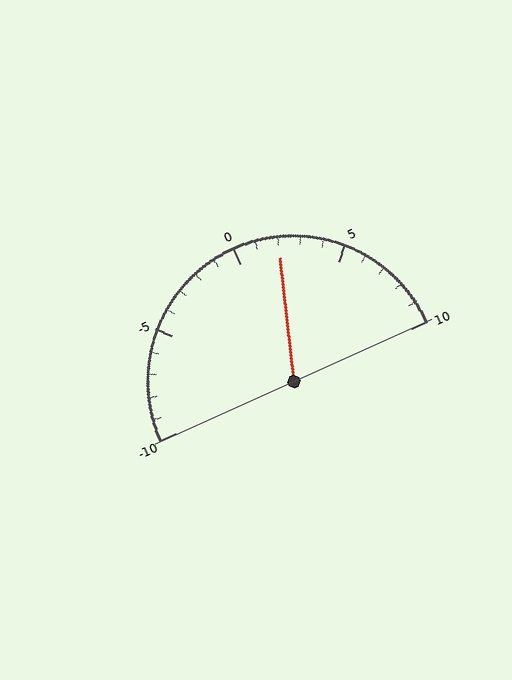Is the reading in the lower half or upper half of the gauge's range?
The reading is in the upper half of the range (-10 to 10).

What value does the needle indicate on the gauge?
The needle indicates approximately 2.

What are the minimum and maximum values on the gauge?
The gauge ranges from -10 to 10.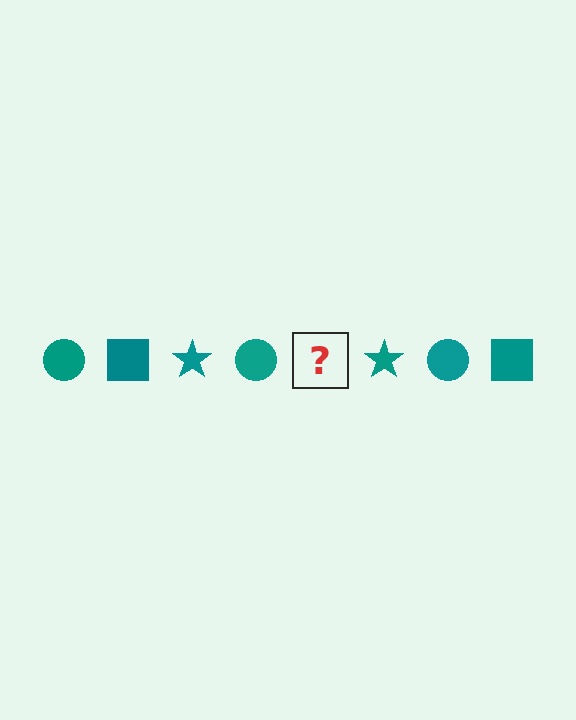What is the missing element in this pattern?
The missing element is a teal square.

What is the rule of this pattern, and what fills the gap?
The rule is that the pattern cycles through circle, square, star shapes in teal. The gap should be filled with a teal square.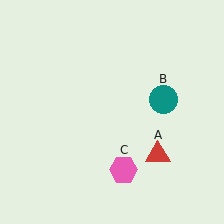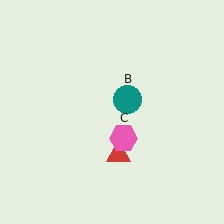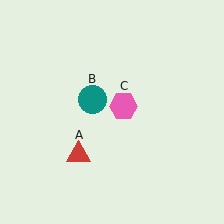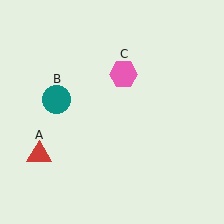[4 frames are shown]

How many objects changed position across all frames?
3 objects changed position: red triangle (object A), teal circle (object B), pink hexagon (object C).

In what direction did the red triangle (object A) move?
The red triangle (object A) moved left.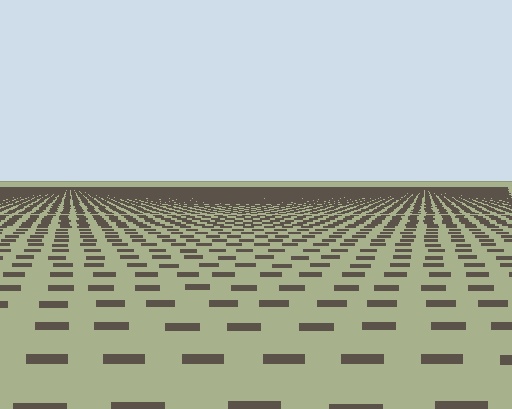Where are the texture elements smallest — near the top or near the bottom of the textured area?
Near the top.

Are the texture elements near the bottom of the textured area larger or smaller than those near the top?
Larger. Near the bottom, elements are closer to the viewer and appear at a bigger on-screen size.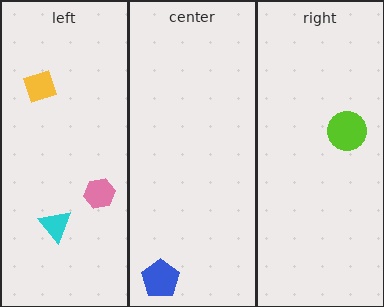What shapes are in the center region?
The blue pentagon.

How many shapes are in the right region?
1.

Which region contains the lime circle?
The right region.